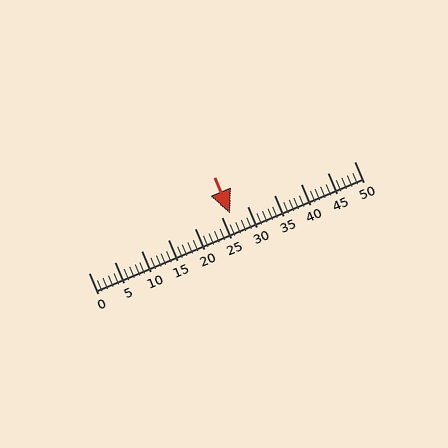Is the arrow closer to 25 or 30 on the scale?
The arrow is closer to 25.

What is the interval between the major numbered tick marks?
The major tick marks are spaced 5 units apart.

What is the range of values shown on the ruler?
The ruler shows values from 0 to 50.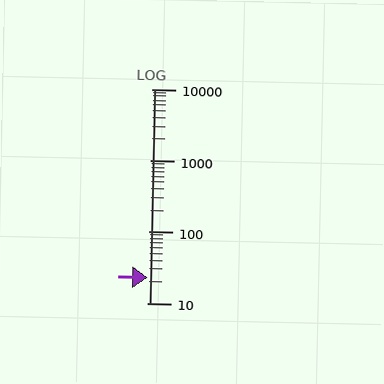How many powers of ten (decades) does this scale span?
The scale spans 3 decades, from 10 to 10000.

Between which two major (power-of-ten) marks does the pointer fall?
The pointer is between 10 and 100.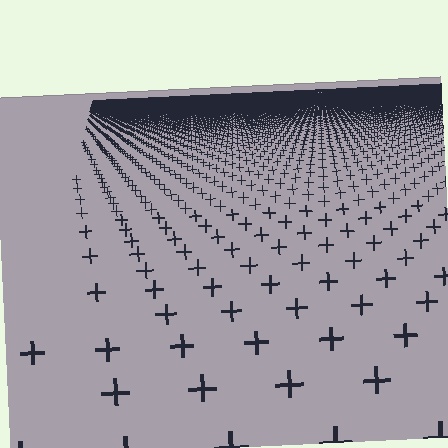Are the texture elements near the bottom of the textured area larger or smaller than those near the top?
Larger. Near the bottom, elements are closer to the viewer and appear at a bigger on-screen size.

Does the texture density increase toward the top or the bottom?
Density increases toward the top.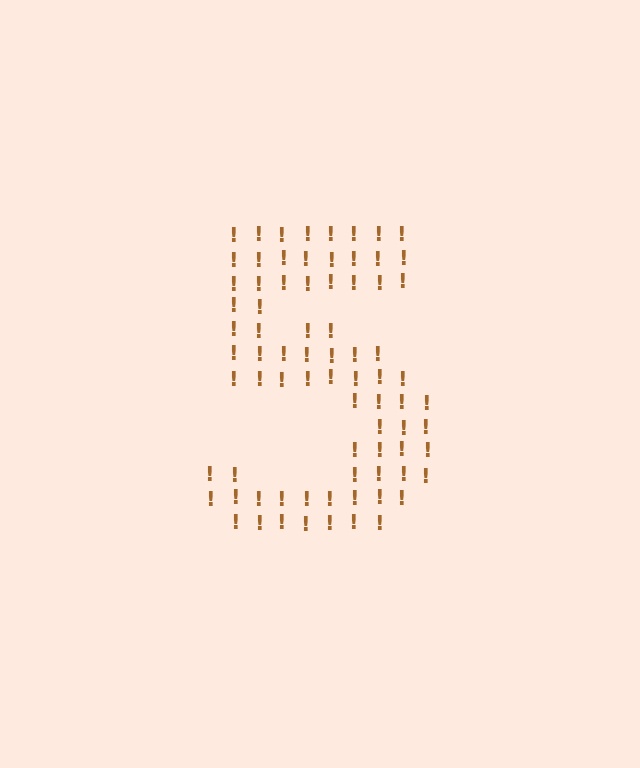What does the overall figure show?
The overall figure shows the digit 5.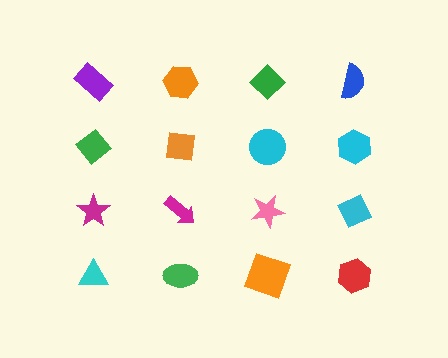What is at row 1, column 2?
An orange hexagon.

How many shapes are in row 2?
4 shapes.